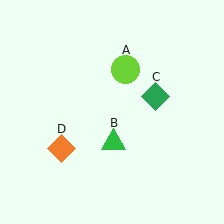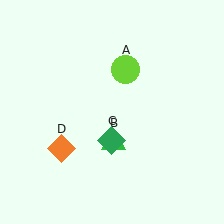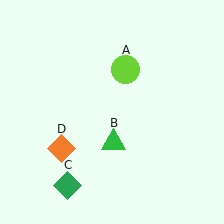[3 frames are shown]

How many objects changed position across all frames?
1 object changed position: green diamond (object C).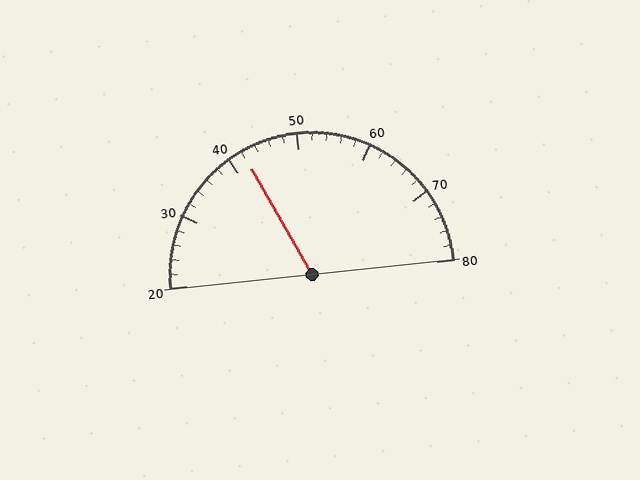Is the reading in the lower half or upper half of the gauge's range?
The reading is in the lower half of the range (20 to 80).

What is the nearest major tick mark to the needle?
The nearest major tick mark is 40.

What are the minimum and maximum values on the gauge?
The gauge ranges from 20 to 80.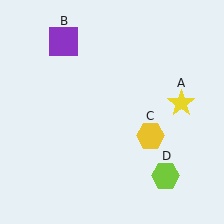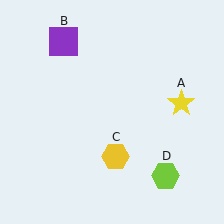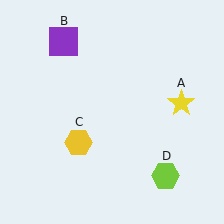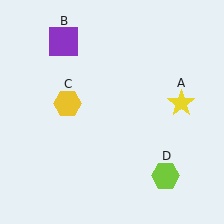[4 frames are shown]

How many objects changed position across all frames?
1 object changed position: yellow hexagon (object C).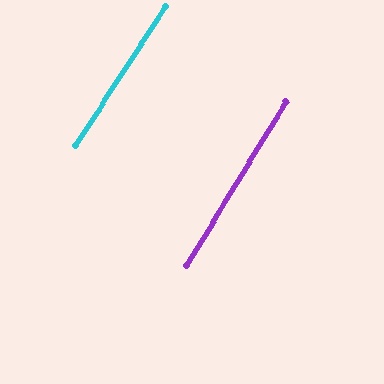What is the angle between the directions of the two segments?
Approximately 2 degrees.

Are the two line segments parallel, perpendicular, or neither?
Parallel — their directions differ by only 1.7°.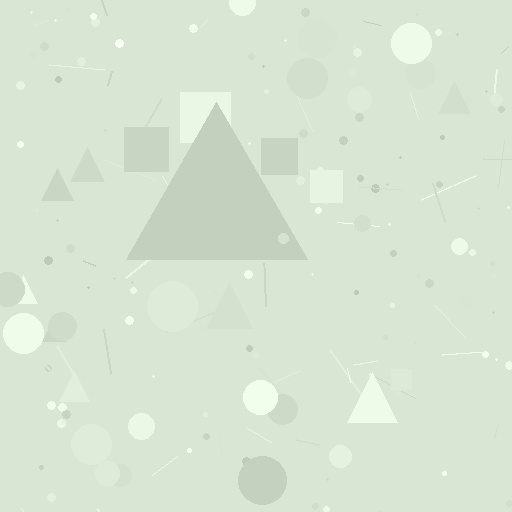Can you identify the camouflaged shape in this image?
The camouflaged shape is a triangle.